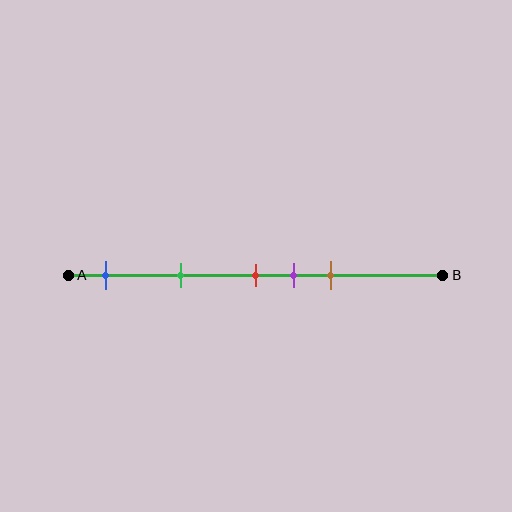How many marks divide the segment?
There are 5 marks dividing the segment.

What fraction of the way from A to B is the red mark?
The red mark is approximately 50% (0.5) of the way from A to B.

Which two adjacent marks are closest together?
The red and purple marks are the closest adjacent pair.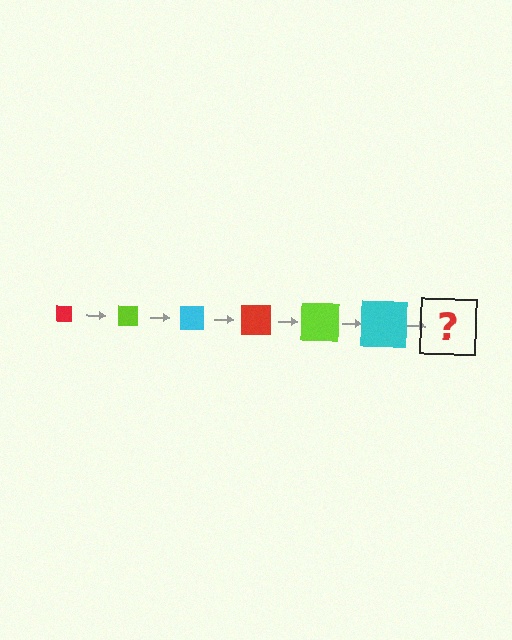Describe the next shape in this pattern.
It should be a red square, larger than the previous one.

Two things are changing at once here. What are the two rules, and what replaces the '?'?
The two rules are that the square grows larger each step and the color cycles through red, lime, and cyan. The '?' should be a red square, larger than the previous one.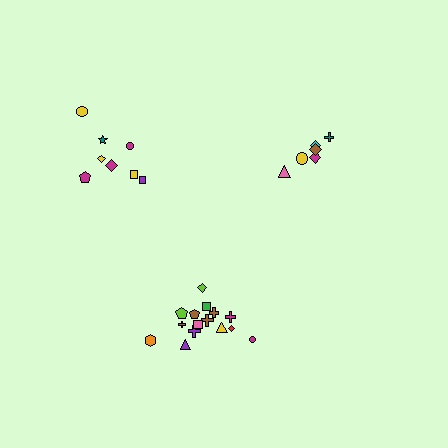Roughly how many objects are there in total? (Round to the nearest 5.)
Roughly 30 objects in total.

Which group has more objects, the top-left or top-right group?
The top-left group.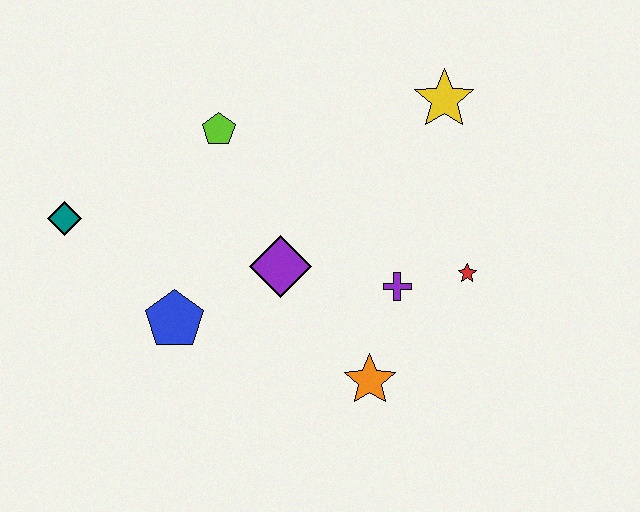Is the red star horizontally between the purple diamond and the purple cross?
No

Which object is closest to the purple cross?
The red star is closest to the purple cross.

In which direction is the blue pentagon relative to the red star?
The blue pentagon is to the left of the red star.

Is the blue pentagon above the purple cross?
No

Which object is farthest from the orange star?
The teal diamond is farthest from the orange star.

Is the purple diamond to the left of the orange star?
Yes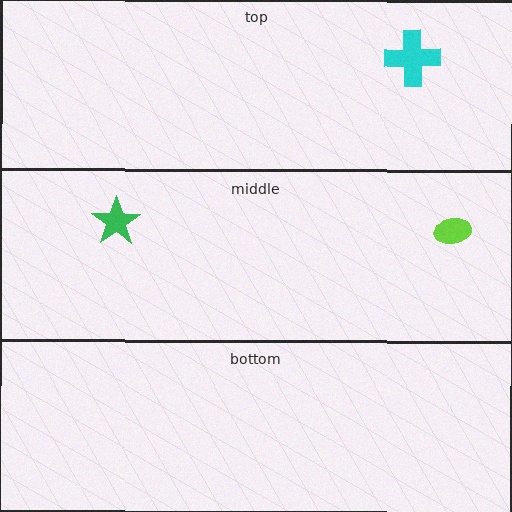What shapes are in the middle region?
The green star, the lime ellipse.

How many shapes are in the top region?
1.